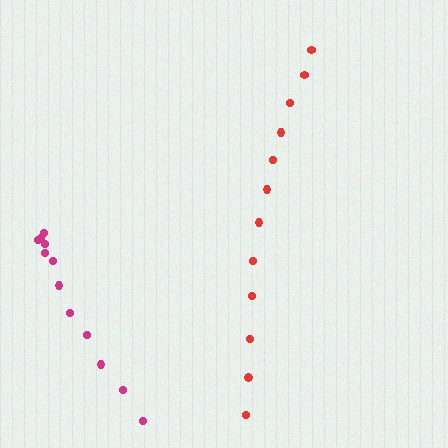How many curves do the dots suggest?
There are 2 distinct paths.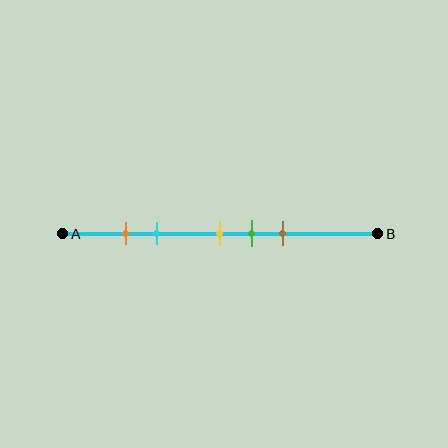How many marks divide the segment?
There are 5 marks dividing the segment.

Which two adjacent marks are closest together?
The orange and cyan marks are the closest adjacent pair.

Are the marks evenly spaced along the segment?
No, the marks are not evenly spaced.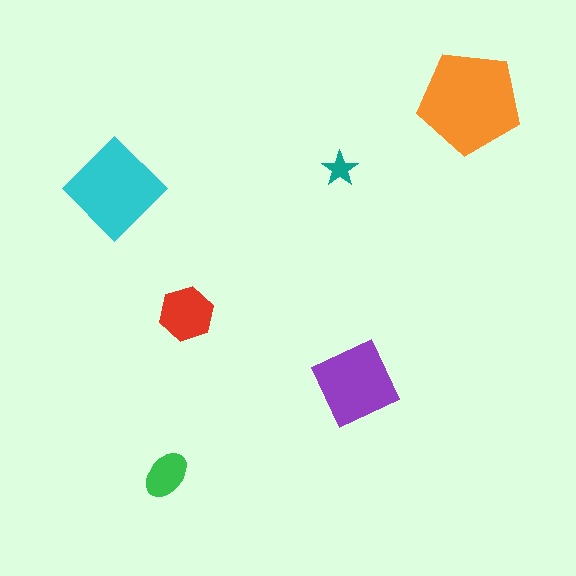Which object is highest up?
The orange pentagon is topmost.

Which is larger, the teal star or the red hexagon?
The red hexagon.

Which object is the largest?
The orange pentagon.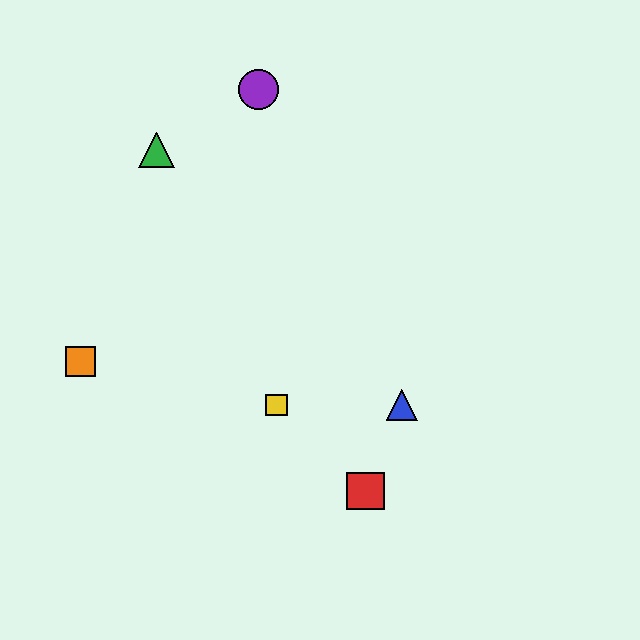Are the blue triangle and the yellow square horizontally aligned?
Yes, both are at y≈405.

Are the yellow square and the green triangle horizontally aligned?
No, the yellow square is at y≈405 and the green triangle is at y≈150.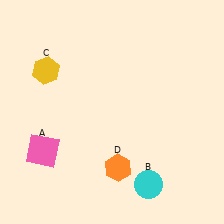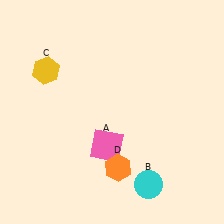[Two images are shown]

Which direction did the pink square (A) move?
The pink square (A) moved right.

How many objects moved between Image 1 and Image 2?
1 object moved between the two images.